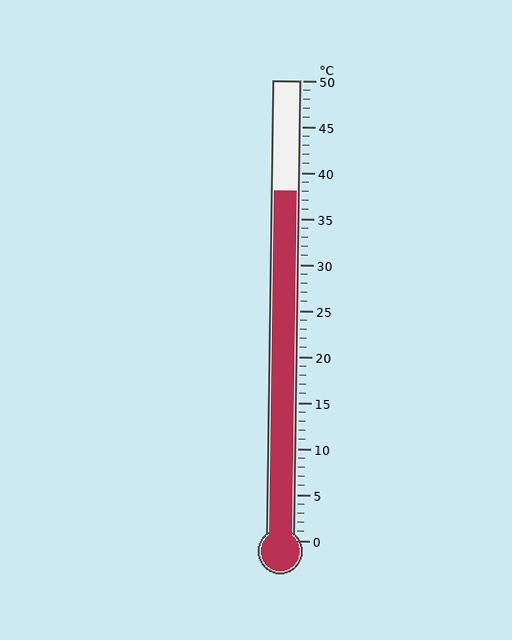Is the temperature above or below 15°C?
The temperature is above 15°C.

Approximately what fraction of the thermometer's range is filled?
The thermometer is filled to approximately 75% of its range.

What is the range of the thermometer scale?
The thermometer scale ranges from 0°C to 50°C.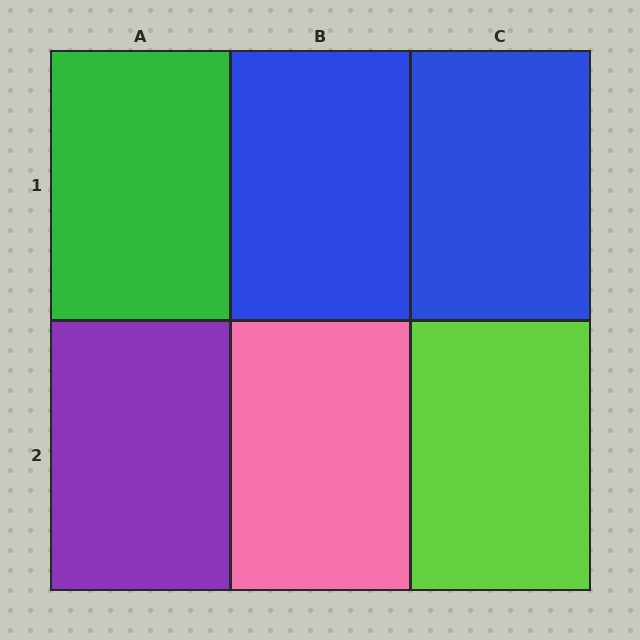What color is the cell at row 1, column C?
Blue.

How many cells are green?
1 cell is green.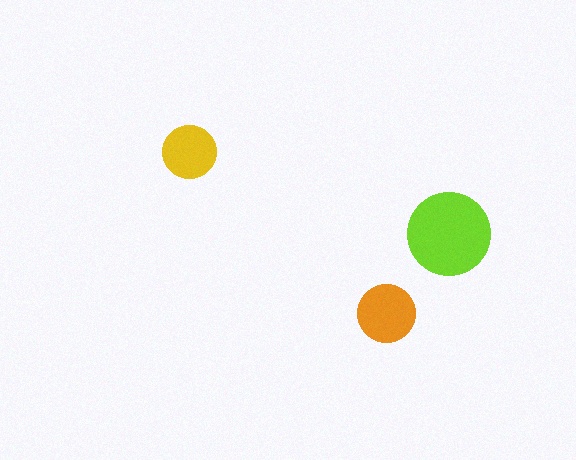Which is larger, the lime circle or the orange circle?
The lime one.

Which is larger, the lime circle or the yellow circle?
The lime one.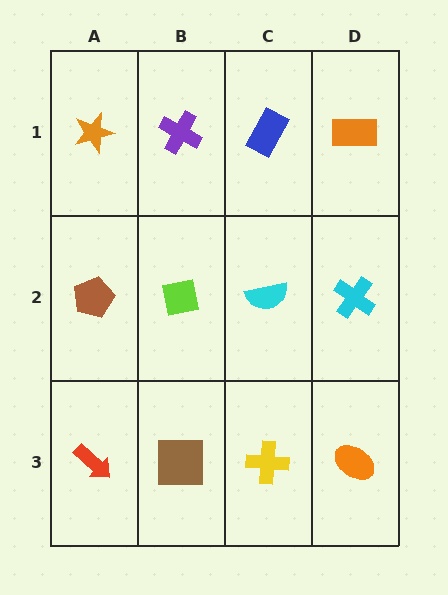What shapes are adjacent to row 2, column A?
An orange star (row 1, column A), a red arrow (row 3, column A), a lime square (row 2, column B).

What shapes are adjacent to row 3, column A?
A brown pentagon (row 2, column A), a brown square (row 3, column B).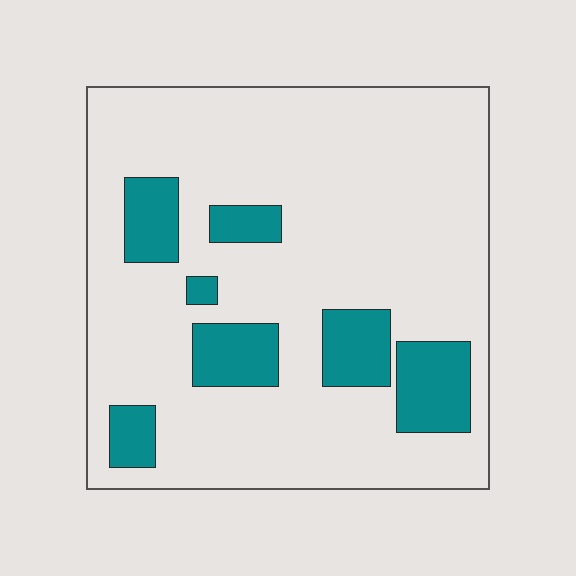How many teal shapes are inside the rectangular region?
7.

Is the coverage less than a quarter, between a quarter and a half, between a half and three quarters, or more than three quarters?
Less than a quarter.